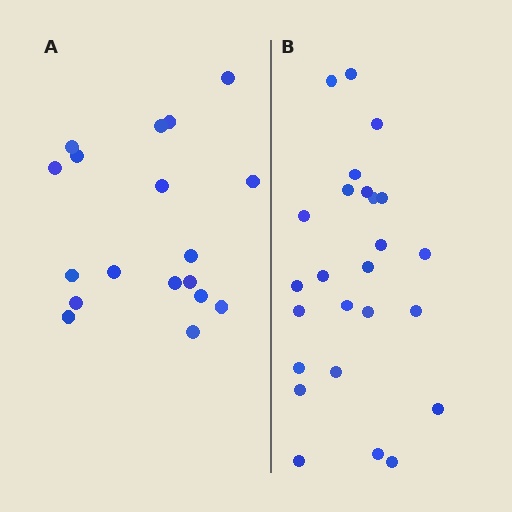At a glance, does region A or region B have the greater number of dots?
Region B (the right region) has more dots.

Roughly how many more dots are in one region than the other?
Region B has roughly 8 or so more dots than region A.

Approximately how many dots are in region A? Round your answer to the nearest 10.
About 20 dots. (The exact count is 18, which rounds to 20.)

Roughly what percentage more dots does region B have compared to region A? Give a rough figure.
About 40% more.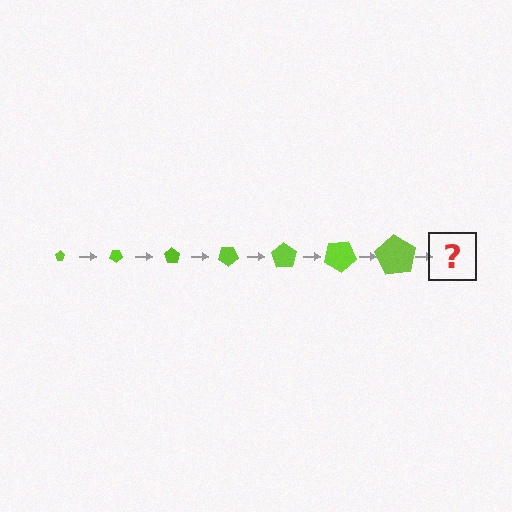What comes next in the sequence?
The next element should be a pentagon, larger than the previous one and rotated 245 degrees from the start.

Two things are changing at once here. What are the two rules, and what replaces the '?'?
The two rules are that the pentagon grows larger each step and it rotates 35 degrees each step. The '?' should be a pentagon, larger than the previous one and rotated 245 degrees from the start.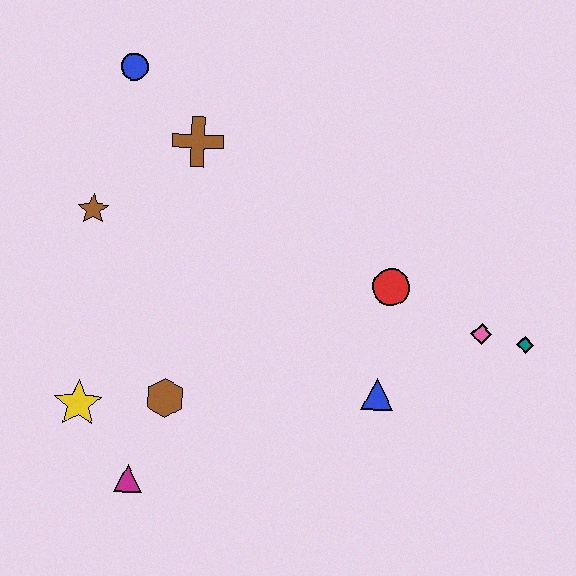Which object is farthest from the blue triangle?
The blue circle is farthest from the blue triangle.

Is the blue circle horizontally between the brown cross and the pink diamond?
No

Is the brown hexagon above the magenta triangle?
Yes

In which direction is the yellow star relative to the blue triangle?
The yellow star is to the left of the blue triangle.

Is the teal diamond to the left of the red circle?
No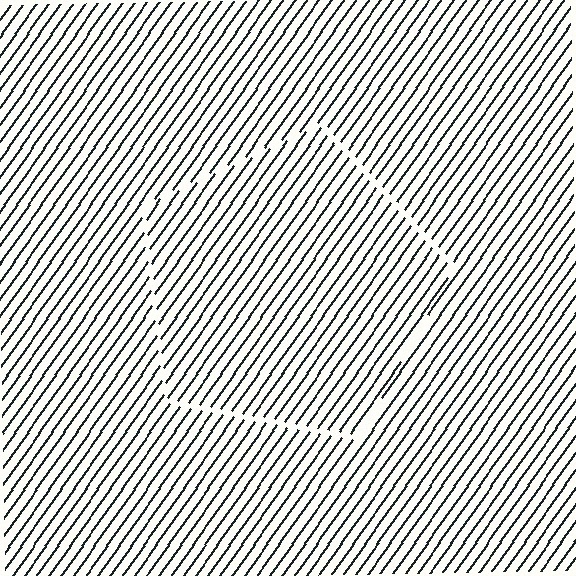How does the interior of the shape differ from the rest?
The interior of the shape contains the same grating, shifted by half a period — the contour is defined by the phase discontinuity where line-ends from the inner and outer gratings abut.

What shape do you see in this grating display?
An illusory pentagon. The interior of the shape contains the same grating, shifted by half a period — the contour is defined by the phase discontinuity where line-ends from the inner and outer gratings abut.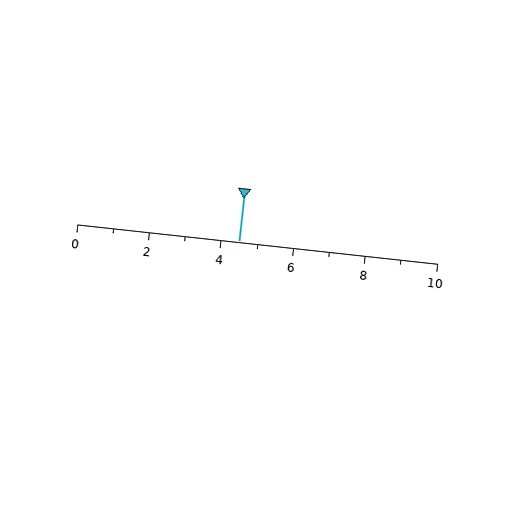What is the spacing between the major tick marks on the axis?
The major ticks are spaced 2 apart.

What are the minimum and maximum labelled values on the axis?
The axis runs from 0 to 10.